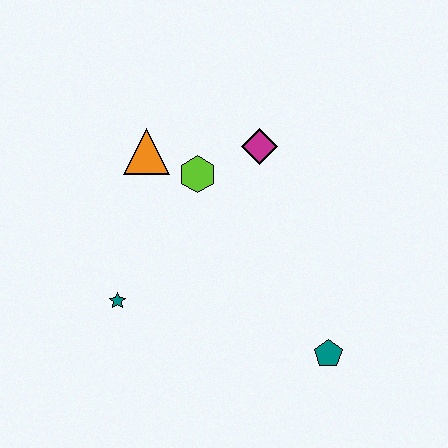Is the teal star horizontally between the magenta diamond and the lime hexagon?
No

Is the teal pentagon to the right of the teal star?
Yes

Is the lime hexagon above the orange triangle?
No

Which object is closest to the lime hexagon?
The orange triangle is closest to the lime hexagon.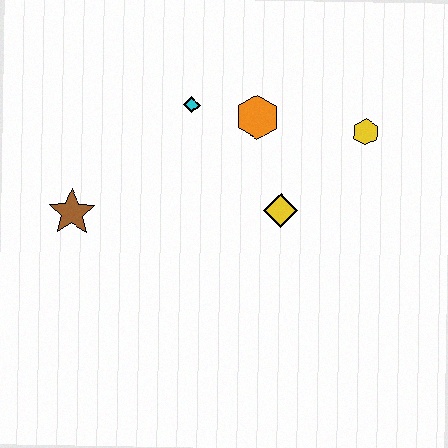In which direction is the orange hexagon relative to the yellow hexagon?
The orange hexagon is to the left of the yellow hexagon.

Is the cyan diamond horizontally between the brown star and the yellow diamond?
Yes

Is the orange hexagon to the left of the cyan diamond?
No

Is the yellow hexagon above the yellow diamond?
Yes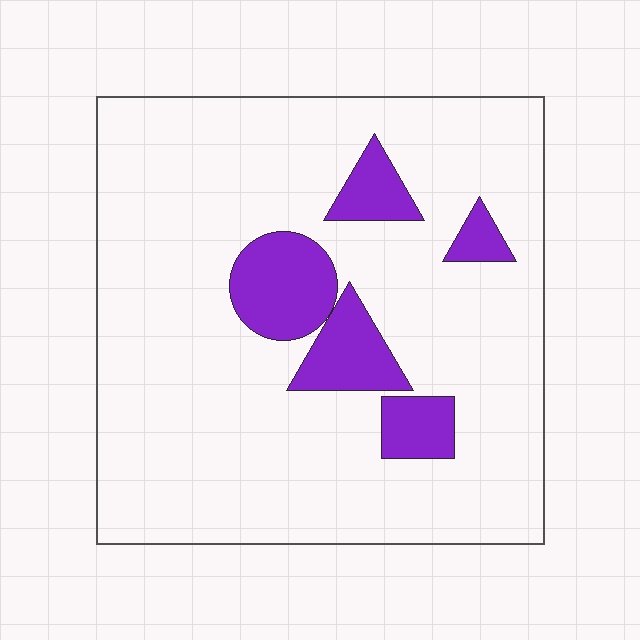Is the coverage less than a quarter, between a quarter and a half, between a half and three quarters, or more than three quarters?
Less than a quarter.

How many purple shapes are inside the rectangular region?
5.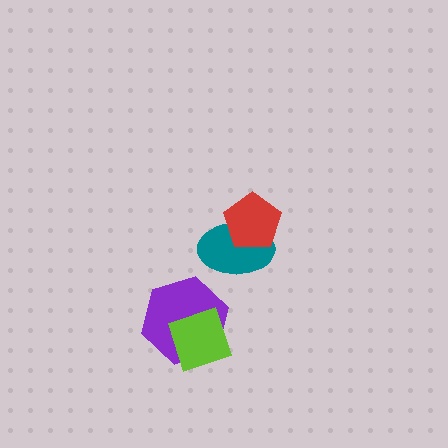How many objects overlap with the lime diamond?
1 object overlaps with the lime diamond.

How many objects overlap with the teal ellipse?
1 object overlaps with the teal ellipse.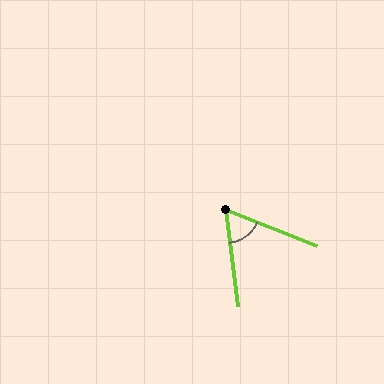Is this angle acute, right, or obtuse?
It is acute.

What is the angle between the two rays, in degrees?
Approximately 61 degrees.